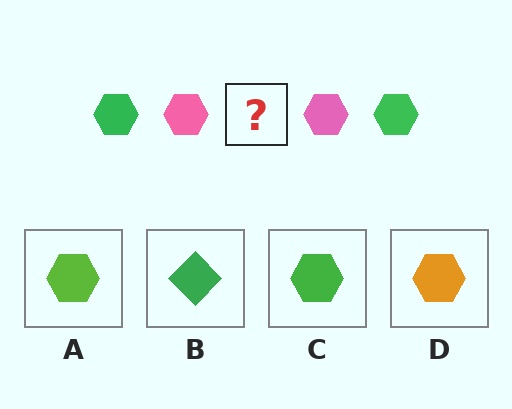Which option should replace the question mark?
Option C.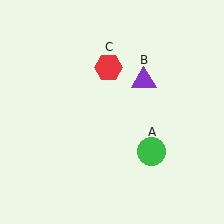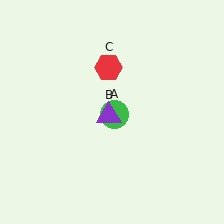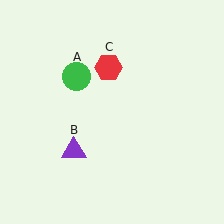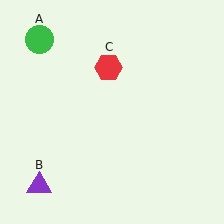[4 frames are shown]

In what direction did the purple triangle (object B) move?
The purple triangle (object B) moved down and to the left.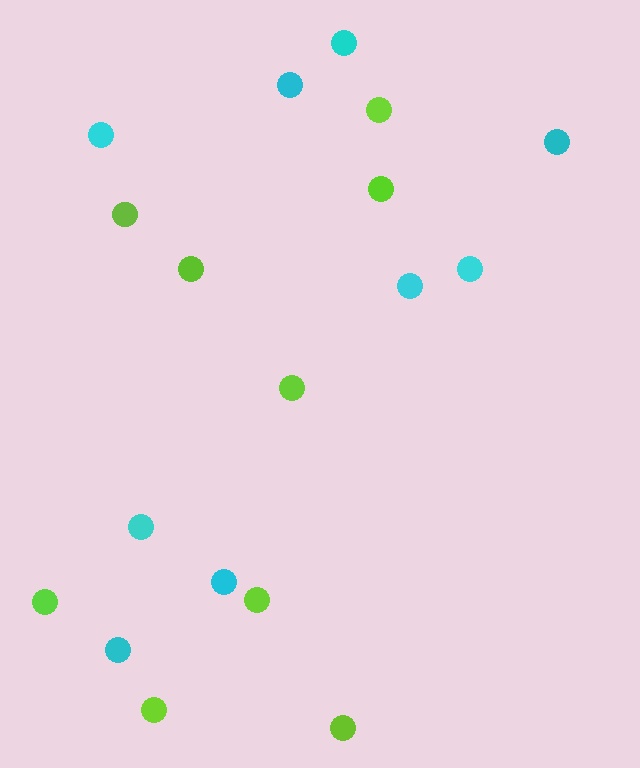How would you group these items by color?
There are 2 groups: one group of cyan circles (9) and one group of lime circles (9).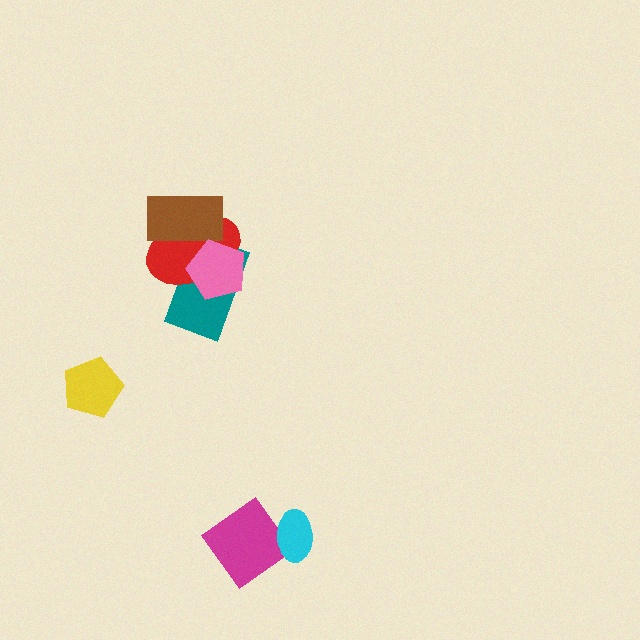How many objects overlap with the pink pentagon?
3 objects overlap with the pink pentagon.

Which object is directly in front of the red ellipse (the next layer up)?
The brown rectangle is directly in front of the red ellipse.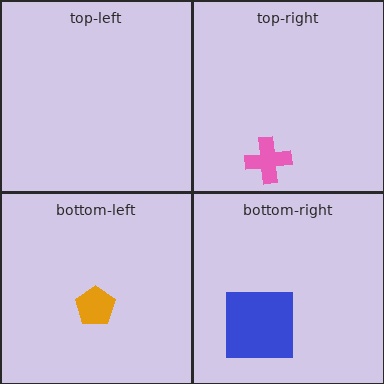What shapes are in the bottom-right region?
The blue square.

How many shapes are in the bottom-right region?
1.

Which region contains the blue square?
The bottom-right region.